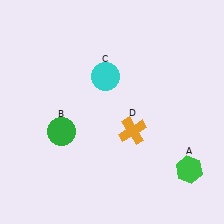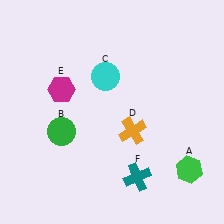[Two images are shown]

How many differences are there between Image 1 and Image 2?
There are 2 differences between the two images.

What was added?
A magenta hexagon (E), a teal cross (F) were added in Image 2.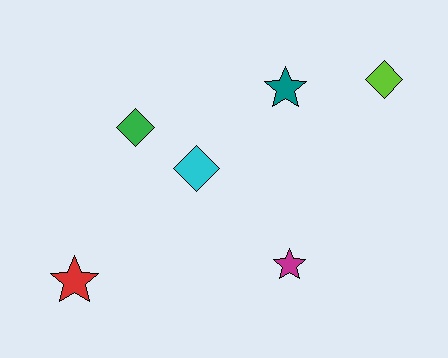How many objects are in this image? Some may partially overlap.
There are 6 objects.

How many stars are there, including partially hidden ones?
There are 3 stars.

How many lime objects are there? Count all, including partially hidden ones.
There is 1 lime object.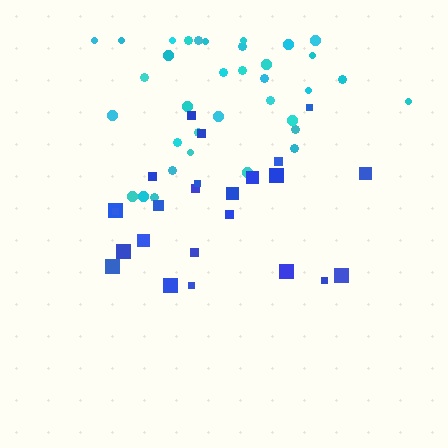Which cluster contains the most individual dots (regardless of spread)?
Cyan (35).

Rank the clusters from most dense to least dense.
cyan, blue.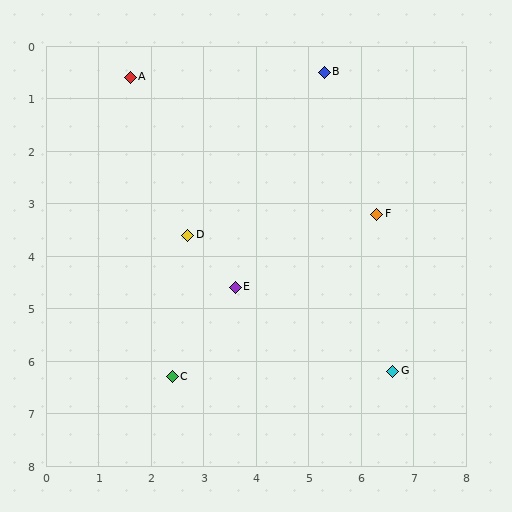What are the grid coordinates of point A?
Point A is at approximately (1.6, 0.6).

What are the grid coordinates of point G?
Point G is at approximately (6.6, 6.2).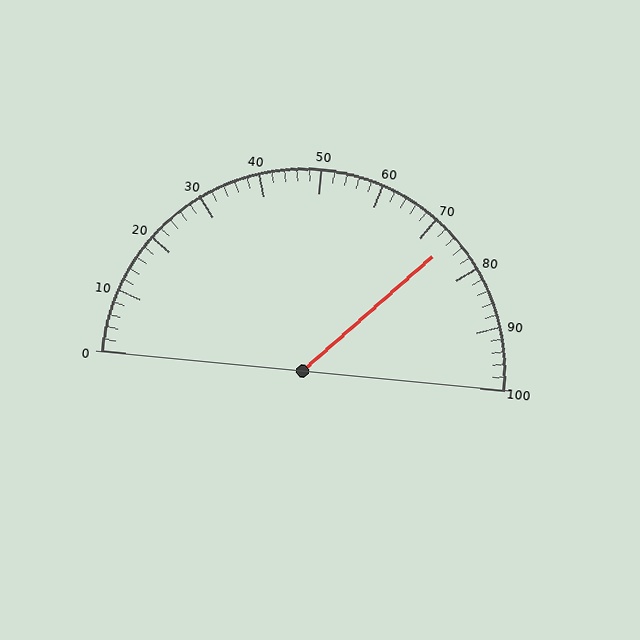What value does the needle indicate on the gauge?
The needle indicates approximately 74.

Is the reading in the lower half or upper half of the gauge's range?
The reading is in the upper half of the range (0 to 100).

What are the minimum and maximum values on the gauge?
The gauge ranges from 0 to 100.